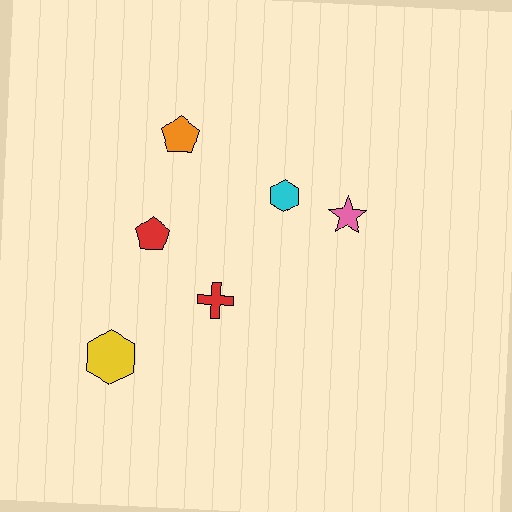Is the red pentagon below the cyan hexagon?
Yes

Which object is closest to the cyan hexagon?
The pink star is closest to the cyan hexagon.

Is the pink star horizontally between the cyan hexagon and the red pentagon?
No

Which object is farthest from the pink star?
The yellow hexagon is farthest from the pink star.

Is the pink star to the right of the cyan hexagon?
Yes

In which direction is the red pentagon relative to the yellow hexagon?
The red pentagon is above the yellow hexagon.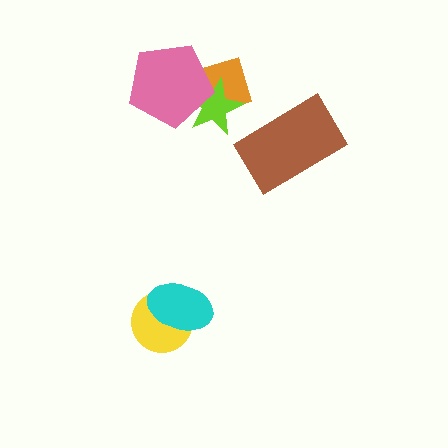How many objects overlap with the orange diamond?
2 objects overlap with the orange diamond.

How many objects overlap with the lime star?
2 objects overlap with the lime star.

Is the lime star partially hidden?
Yes, it is partially covered by another shape.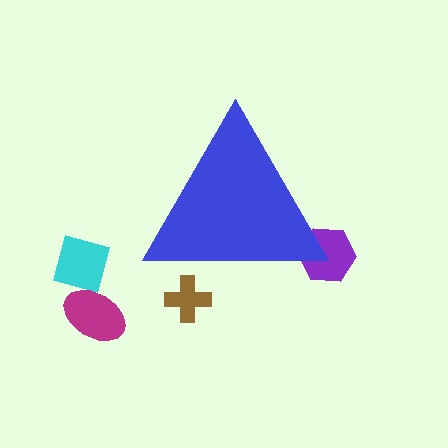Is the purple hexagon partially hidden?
Yes, the purple hexagon is partially hidden behind the blue triangle.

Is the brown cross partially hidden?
Yes, the brown cross is partially hidden behind the blue triangle.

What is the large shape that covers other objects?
A blue triangle.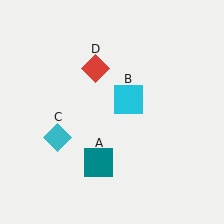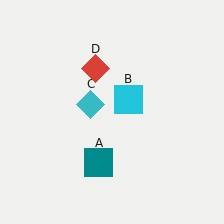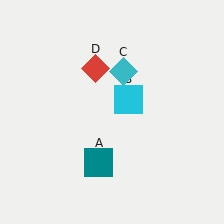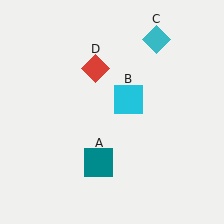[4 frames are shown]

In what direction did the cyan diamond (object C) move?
The cyan diamond (object C) moved up and to the right.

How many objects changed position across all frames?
1 object changed position: cyan diamond (object C).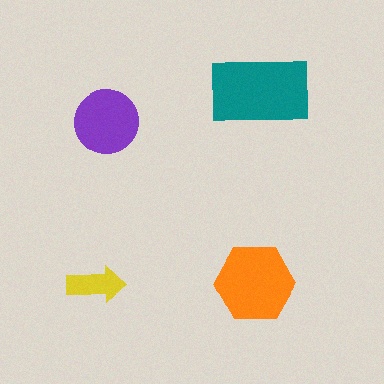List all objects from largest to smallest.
The teal rectangle, the orange hexagon, the purple circle, the yellow arrow.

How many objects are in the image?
There are 4 objects in the image.